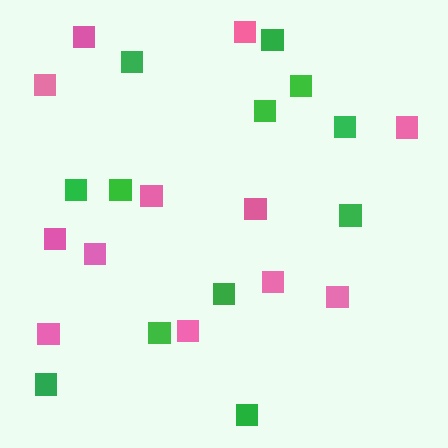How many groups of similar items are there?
There are 2 groups: one group of pink squares (12) and one group of green squares (12).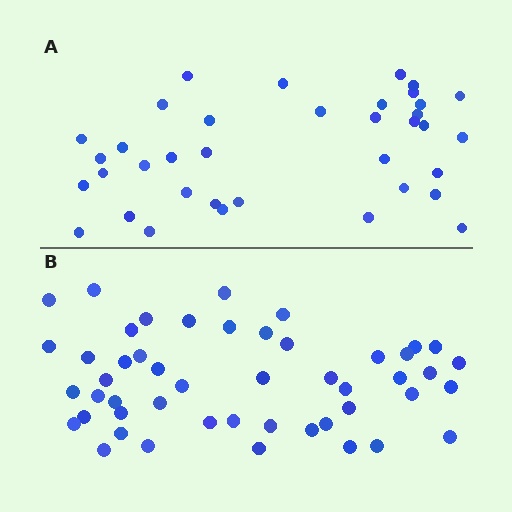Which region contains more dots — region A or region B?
Region B (the bottom region) has more dots.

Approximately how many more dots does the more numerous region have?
Region B has roughly 12 or so more dots than region A.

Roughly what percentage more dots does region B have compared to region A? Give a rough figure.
About 30% more.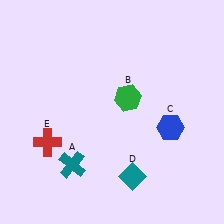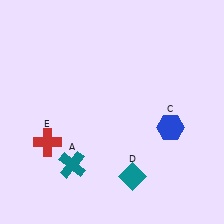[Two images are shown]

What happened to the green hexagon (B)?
The green hexagon (B) was removed in Image 2. It was in the top-right area of Image 1.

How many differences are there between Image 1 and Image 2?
There is 1 difference between the two images.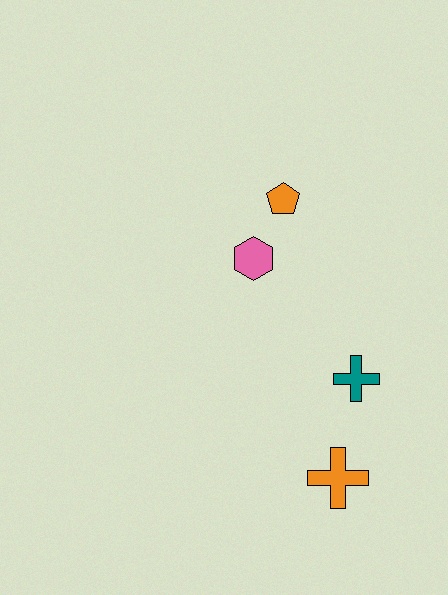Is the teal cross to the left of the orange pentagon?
No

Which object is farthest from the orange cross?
The orange pentagon is farthest from the orange cross.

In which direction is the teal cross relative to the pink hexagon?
The teal cross is below the pink hexagon.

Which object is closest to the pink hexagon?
The orange pentagon is closest to the pink hexagon.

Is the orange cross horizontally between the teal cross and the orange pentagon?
Yes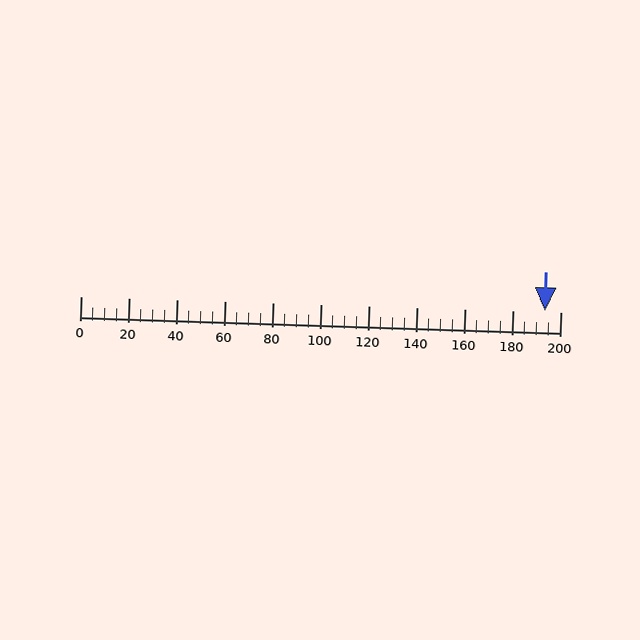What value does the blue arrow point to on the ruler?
The blue arrow points to approximately 194.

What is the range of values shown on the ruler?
The ruler shows values from 0 to 200.